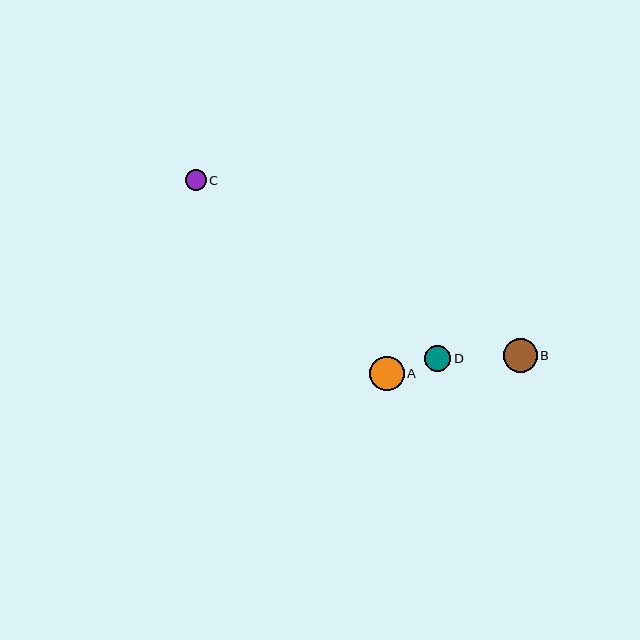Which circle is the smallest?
Circle C is the smallest with a size of approximately 21 pixels.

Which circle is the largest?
Circle A is the largest with a size of approximately 35 pixels.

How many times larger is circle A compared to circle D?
Circle A is approximately 1.3 times the size of circle D.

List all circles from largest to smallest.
From largest to smallest: A, B, D, C.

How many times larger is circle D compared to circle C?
Circle D is approximately 1.2 times the size of circle C.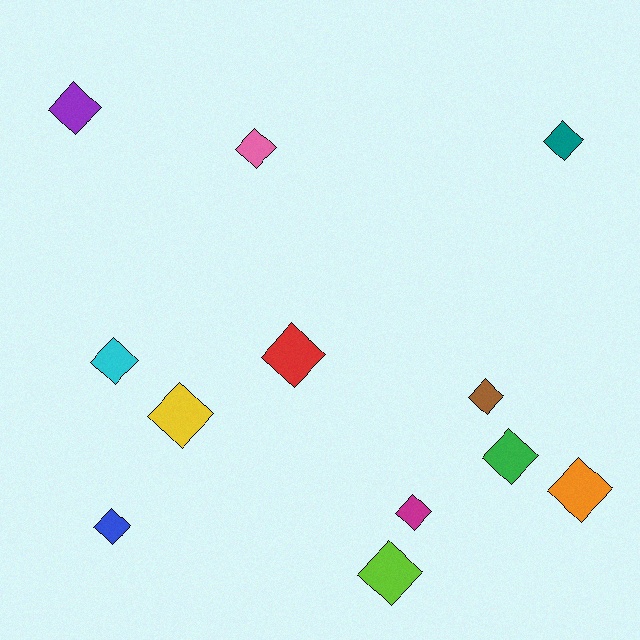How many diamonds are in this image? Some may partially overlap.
There are 12 diamonds.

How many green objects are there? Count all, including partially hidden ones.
There is 1 green object.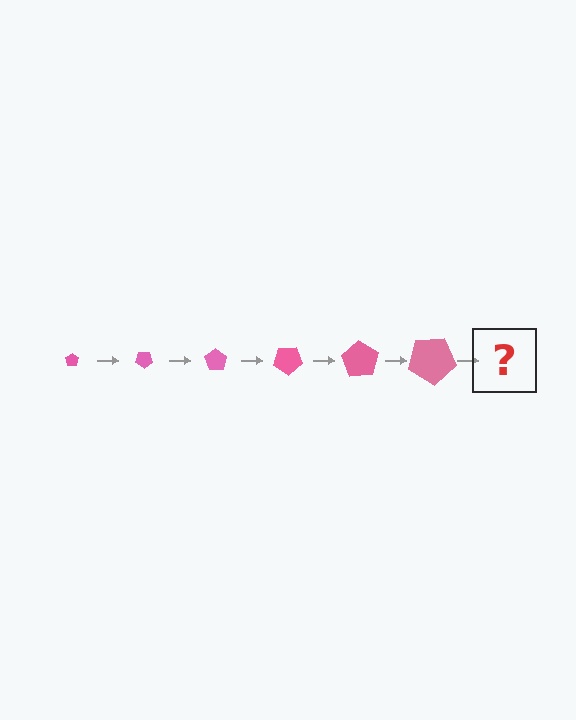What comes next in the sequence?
The next element should be a pentagon, larger than the previous one and rotated 210 degrees from the start.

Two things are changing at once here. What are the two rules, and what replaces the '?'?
The two rules are that the pentagon grows larger each step and it rotates 35 degrees each step. The '?' should be a pentagon, larger than the previous one and rotated 210 degrees from the start.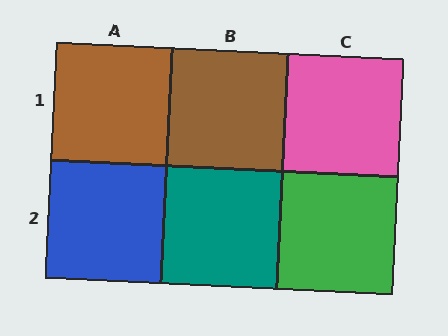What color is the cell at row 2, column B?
Teal.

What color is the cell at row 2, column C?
Green.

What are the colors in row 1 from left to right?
Brown, brown, pink.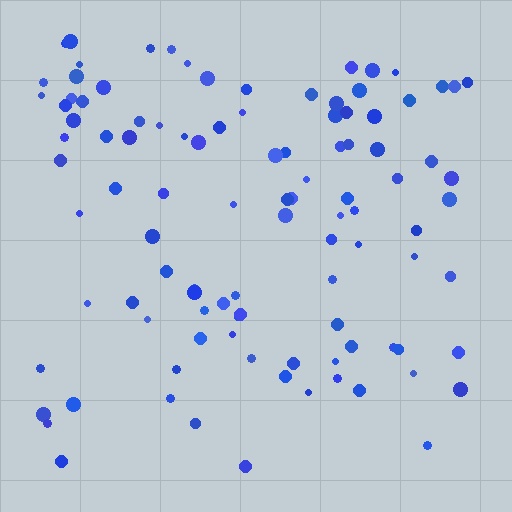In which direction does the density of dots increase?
From bottom to top, with the top side densest.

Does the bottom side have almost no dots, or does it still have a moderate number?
Still a moderate number, just noticeably fewer than the top.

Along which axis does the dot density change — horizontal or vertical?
Vertical.